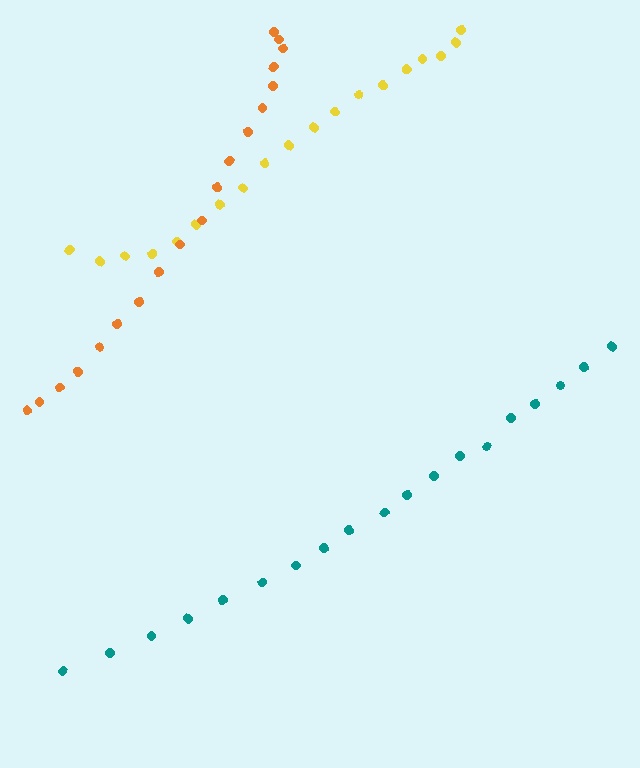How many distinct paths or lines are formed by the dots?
There are 3 distinct paths.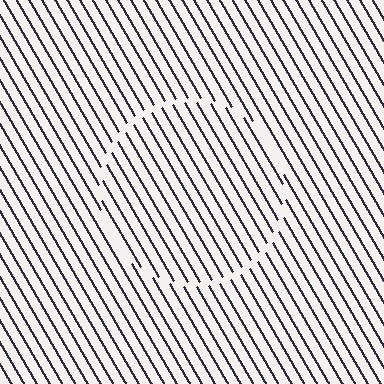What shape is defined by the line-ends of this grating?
An illusory circle. The interior of the shape contains the same grating, shifted by half a period — the contour is defined by the phase discontinuity where line-ends from the inner and outer gratings abut.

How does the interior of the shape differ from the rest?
The interior of the shape contains the same grating, shifted by half a period — the contour is defined by the phase discontinuity where line-ends from the inner and outer gratings abut.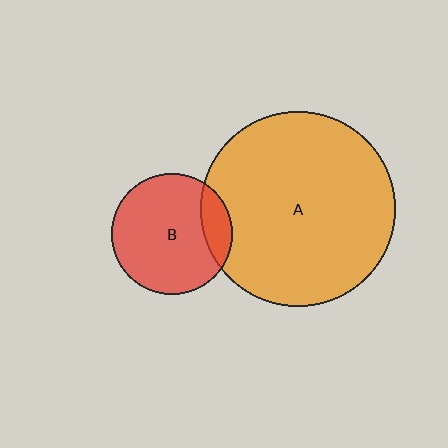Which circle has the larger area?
Circle A (orange).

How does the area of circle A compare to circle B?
Approximately 2.6 times.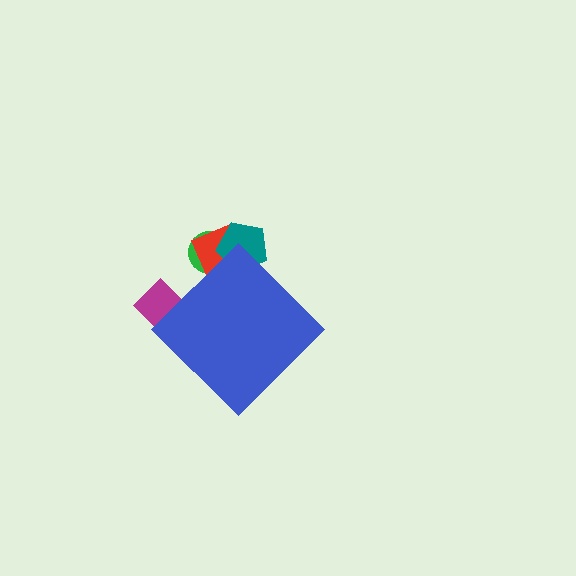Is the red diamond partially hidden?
Yes, the red diamond is partially hidden behind the blue diamond.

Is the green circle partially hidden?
Yes, the green circle is partially hidden behind the blue diamond.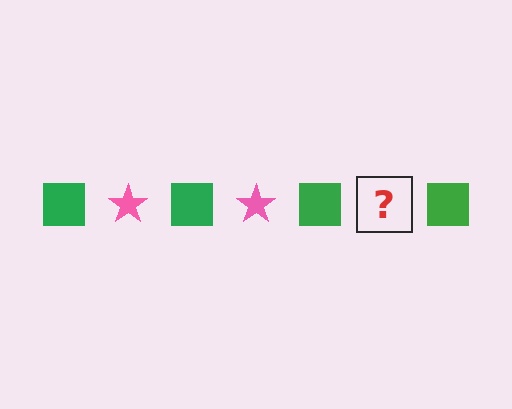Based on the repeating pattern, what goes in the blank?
The blank should be a pink star.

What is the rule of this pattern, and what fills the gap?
The rule is that the pattern alternates between green square and pink star. The gap should be filled with a pink star.